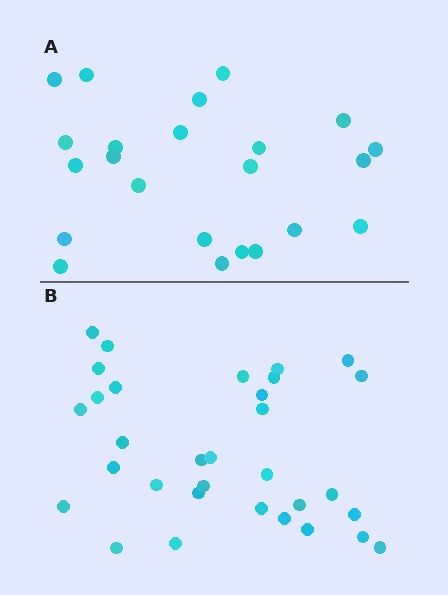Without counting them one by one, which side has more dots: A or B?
Region B (the bottom region) has more dots.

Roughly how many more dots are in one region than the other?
Region B has roughly 8 or so more dots than region A.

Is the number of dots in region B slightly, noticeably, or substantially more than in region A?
Region B has noticeably more, but not dramatically so. The ratio is roughly 1.4 to 1.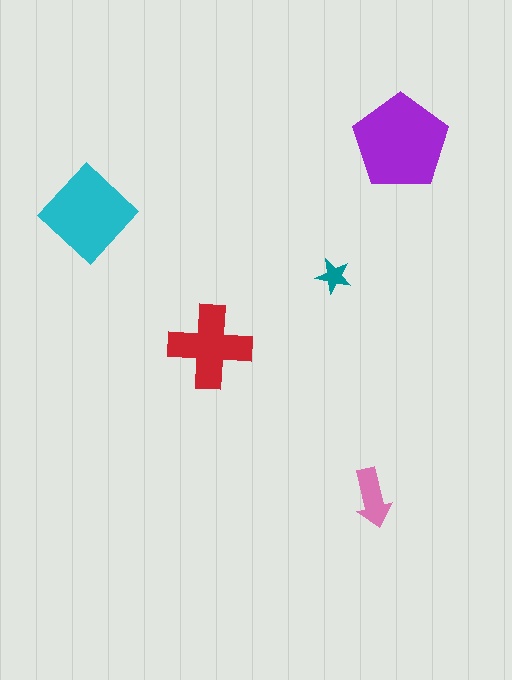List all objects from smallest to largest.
The teal star, the pink arrow, the red cross, the cyan diamond, the purple pentagon.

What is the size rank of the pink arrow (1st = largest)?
4th.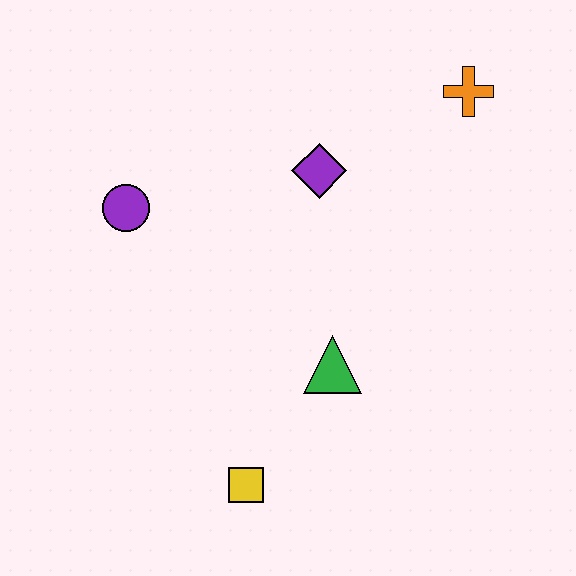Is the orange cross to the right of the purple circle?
Yes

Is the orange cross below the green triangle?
No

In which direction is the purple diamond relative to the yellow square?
The purple diamond is above the yellow square.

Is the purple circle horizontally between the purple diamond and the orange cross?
No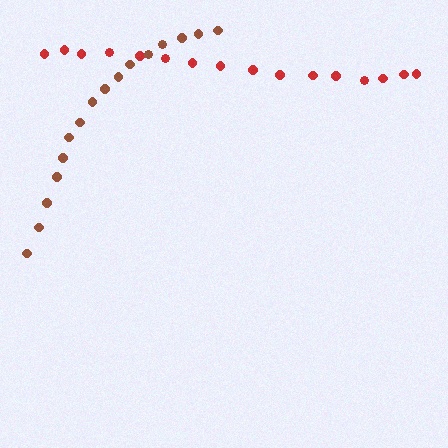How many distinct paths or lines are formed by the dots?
There are 2 distinct paths.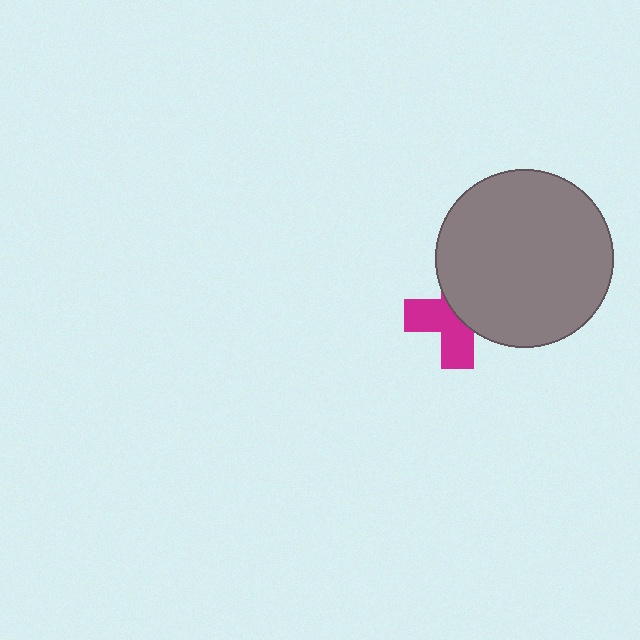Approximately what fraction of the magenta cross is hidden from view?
Roughly 50% of the magenta cross is hidden behind the gray circle.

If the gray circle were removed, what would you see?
You would see the complete magenta cross.